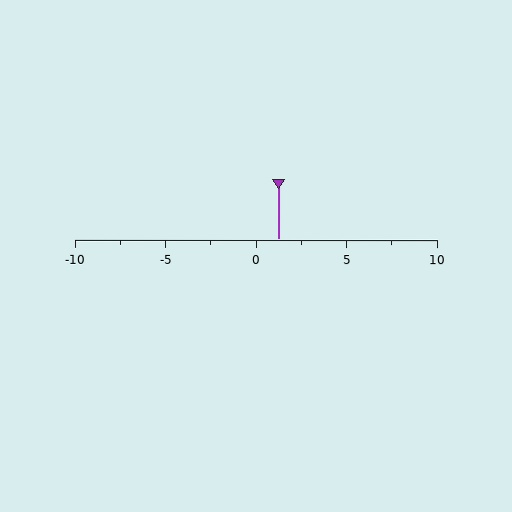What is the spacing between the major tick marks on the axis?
The major ticks are spaced 5 apart.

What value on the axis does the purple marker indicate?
The marker indicates approximately 1.2.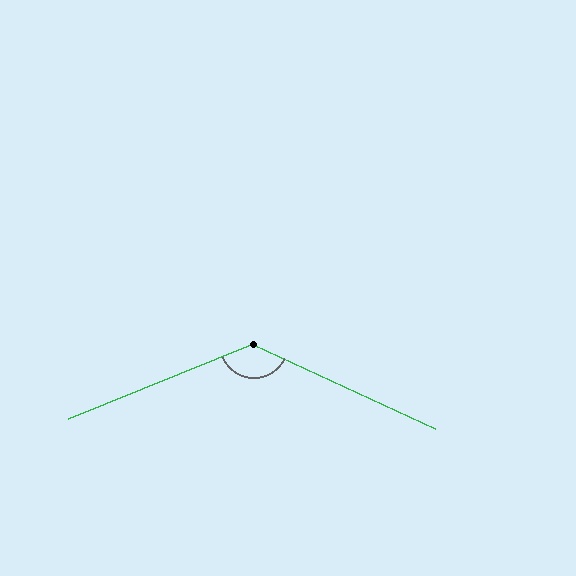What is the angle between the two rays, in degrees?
Approximately 133 degrees.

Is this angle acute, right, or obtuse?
It is obtuse.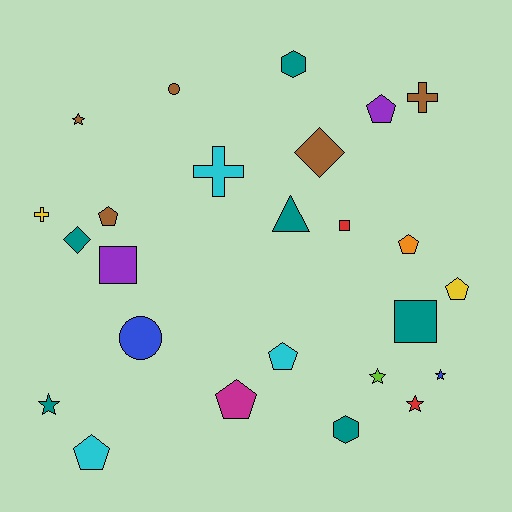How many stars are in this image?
There are 5 stars.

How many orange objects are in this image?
There is 1 orange object.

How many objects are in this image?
There are 25 objects.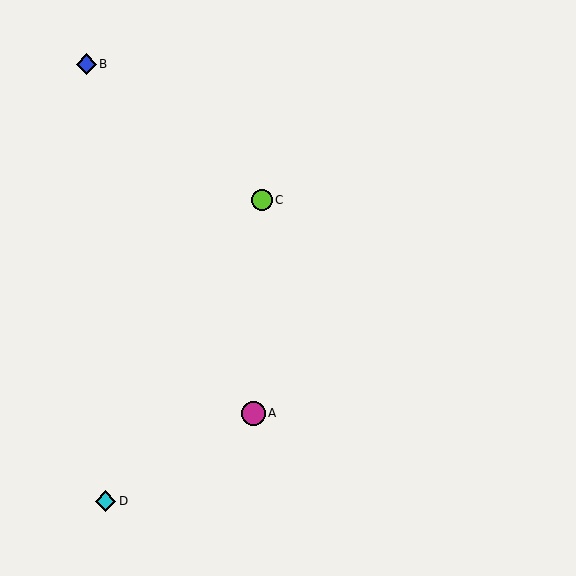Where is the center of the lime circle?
The center of the lime circle is at (262, 200).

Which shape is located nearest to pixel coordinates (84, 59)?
The blue diamond (labeled B) at (86, 64) is nearest to that location.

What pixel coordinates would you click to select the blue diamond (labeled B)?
Click at (86, 64) to select the blue diamond B.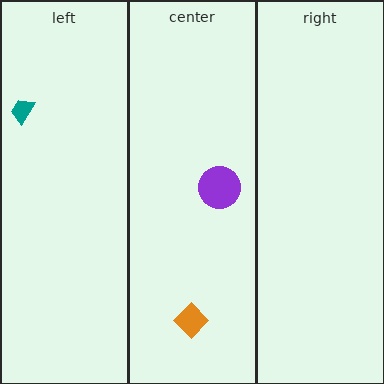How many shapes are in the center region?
2.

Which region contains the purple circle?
The center region.